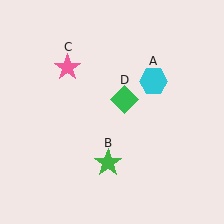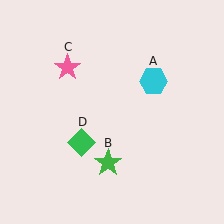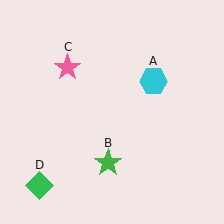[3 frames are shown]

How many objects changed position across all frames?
1 object changed position: green diamond (object D).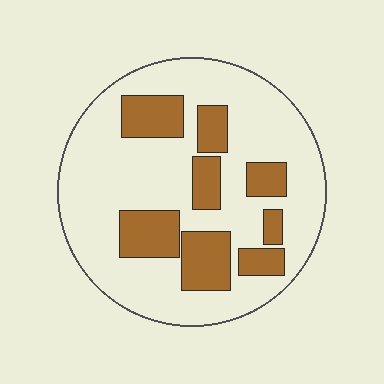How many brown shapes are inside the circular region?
8.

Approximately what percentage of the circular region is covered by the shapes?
Approximately 25%.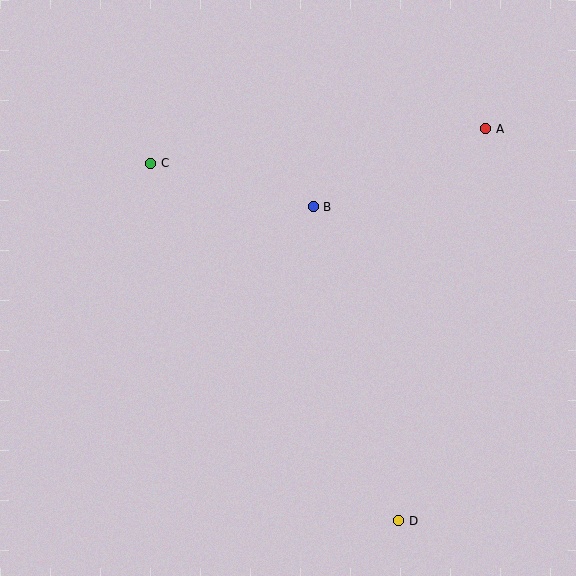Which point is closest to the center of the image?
Point B at (313, 207) is closest to the center.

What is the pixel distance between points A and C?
The distance between A and C is 337 pixels.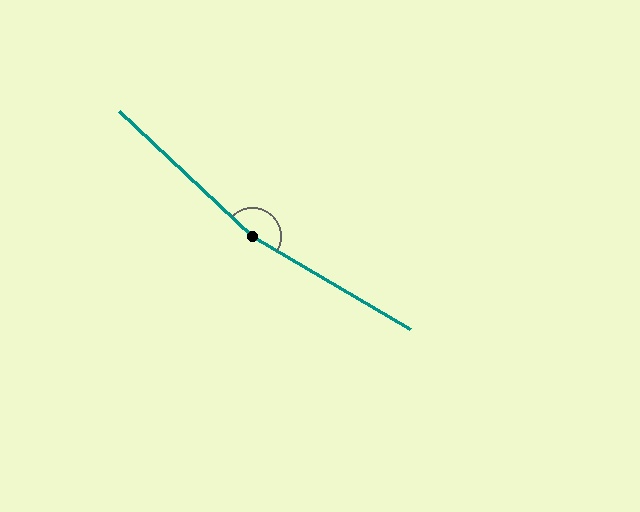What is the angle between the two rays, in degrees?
Approximately 167 degrees.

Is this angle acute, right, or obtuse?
It is obtuse.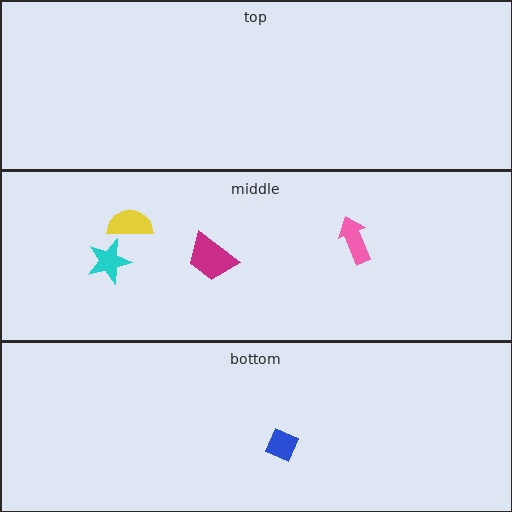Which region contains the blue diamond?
The bottom region.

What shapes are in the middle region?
The cyan star, the magenta trapezoid, the pink arrow, the yellow semicircle.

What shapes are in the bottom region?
The blue diamond.